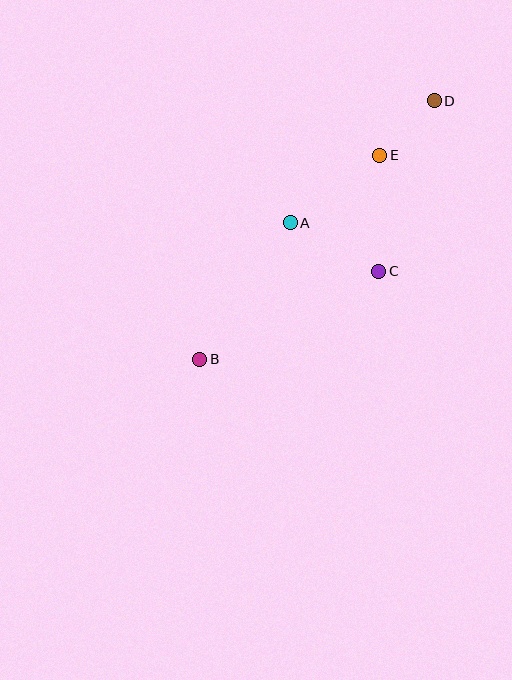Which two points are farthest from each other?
Points B and D are farthest from each other.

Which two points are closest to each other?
Points D and E are closest to each other.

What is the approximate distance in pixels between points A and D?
The distance between A and D is approximately 189 pixels.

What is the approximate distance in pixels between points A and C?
The distance between A and C is approximately 101 pixels.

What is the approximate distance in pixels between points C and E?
The distance between C and E is approximately 116 pixels.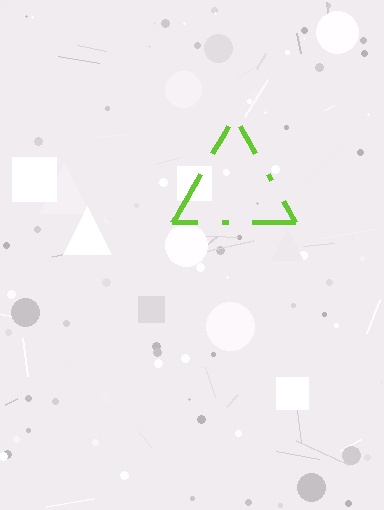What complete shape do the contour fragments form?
The contour fragments form a triangle.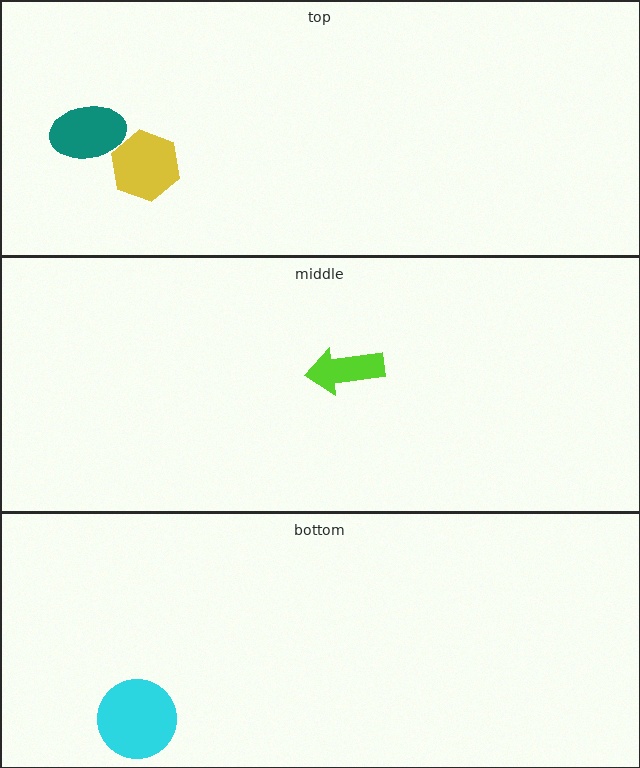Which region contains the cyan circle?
The bottom region.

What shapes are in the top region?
The yellow hexagon, the teal ellipse.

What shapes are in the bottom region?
The cyan circle.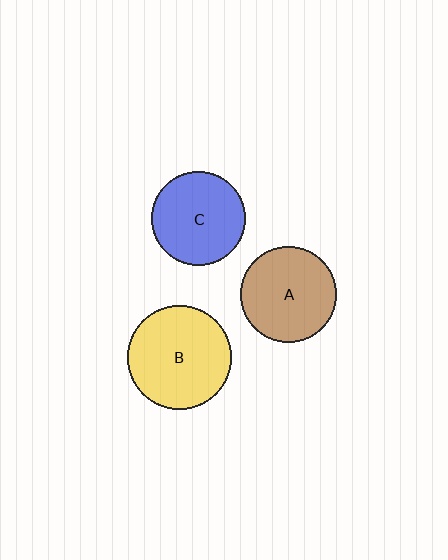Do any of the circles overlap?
No, none of the circles overlap.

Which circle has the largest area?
Circle B (yellow).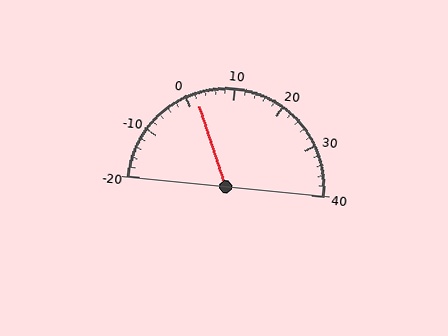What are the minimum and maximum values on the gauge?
The gauge ranges from -20 to 40.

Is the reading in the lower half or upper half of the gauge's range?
The reading is in the lower half of the range (-20 to 40).